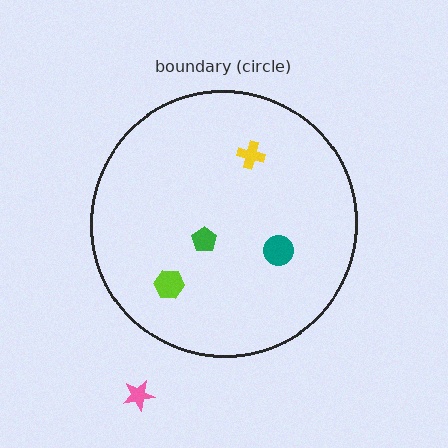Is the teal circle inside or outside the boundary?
Inside.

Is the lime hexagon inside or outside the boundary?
Inside.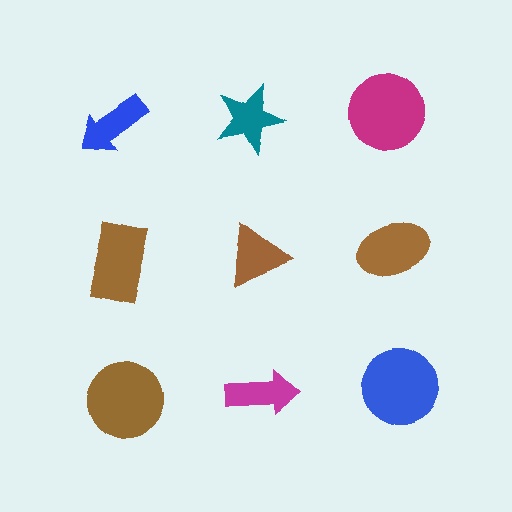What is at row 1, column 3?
A magenta circle.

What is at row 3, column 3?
A blue circle.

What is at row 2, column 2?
A brown triangle.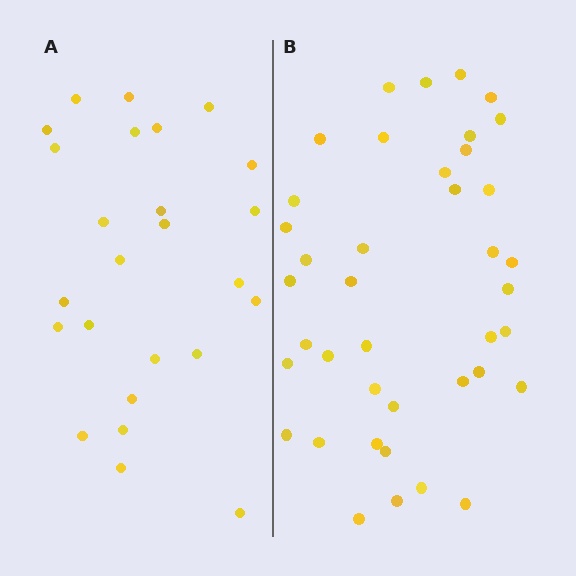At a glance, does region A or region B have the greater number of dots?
Region B (the right region) has more dots.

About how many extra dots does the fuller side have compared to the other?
Region B has approximately 15 more dots than region A.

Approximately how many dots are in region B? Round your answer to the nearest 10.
About 40 dots.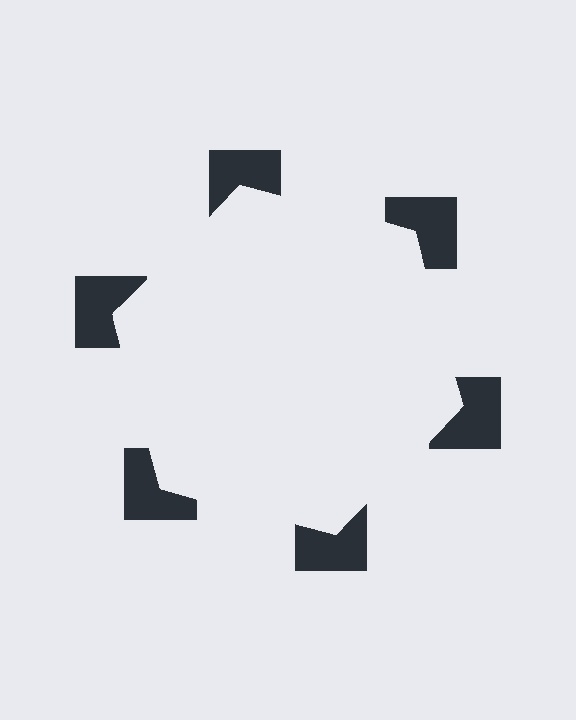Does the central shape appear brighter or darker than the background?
It typically appears slightly brighter than the background, even though no actual brightness change is drawn.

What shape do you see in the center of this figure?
An illusory hexagon — its edges are inferred from the aligned wedge cuts in the notched squares, not physically drawn.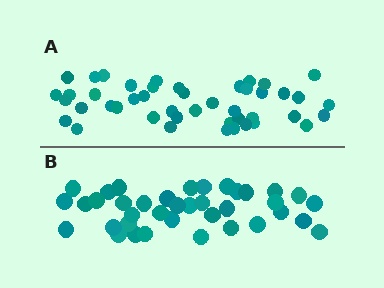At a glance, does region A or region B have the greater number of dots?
Region A (the top region) has more dots.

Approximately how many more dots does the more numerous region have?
Region A has roughly 8 or so more dots than region B.